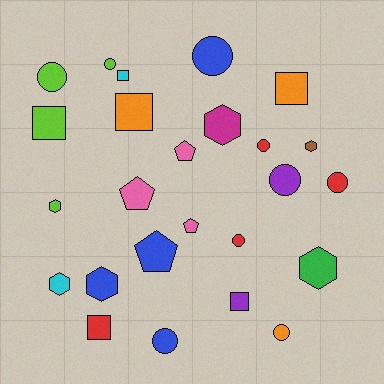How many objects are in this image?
There are 25 objects.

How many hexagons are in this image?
There are 6 hexagons.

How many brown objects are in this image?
There is 1 brown object.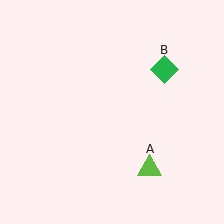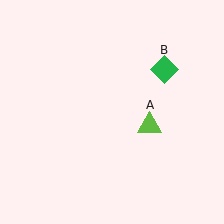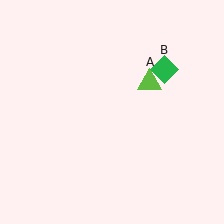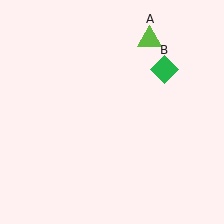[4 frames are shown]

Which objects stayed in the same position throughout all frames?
Green diamond (object B) remained stationary.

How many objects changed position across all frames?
1 object changed position: lime triangle (object A).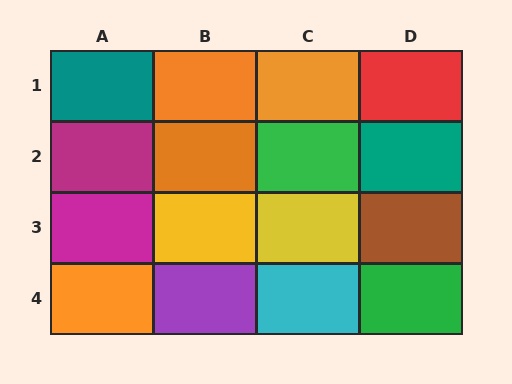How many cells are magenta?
2 cells are magenta.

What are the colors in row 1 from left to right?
Teal, orange, orange, red.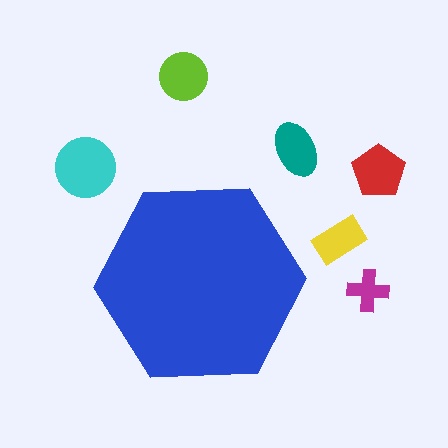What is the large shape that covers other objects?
A blue hexagon.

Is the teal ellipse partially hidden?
No, the teal ellipse is fully visible.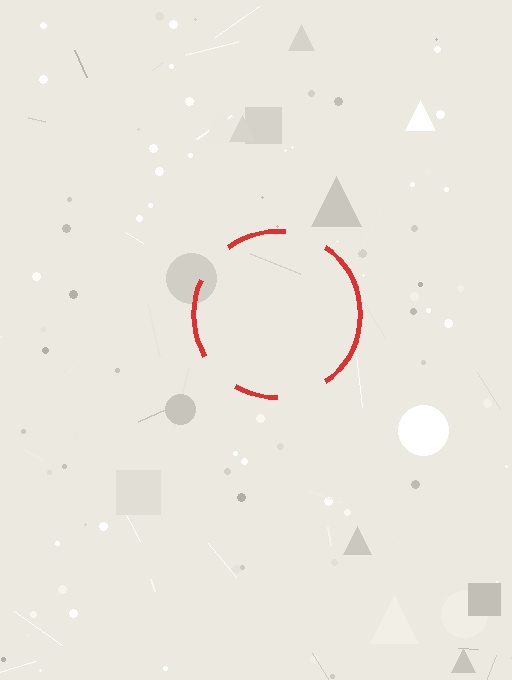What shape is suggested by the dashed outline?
The dashed outline suggests a circle.